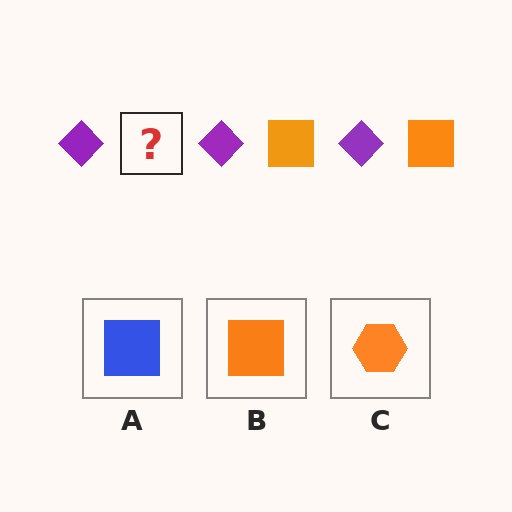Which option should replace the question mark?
Option B.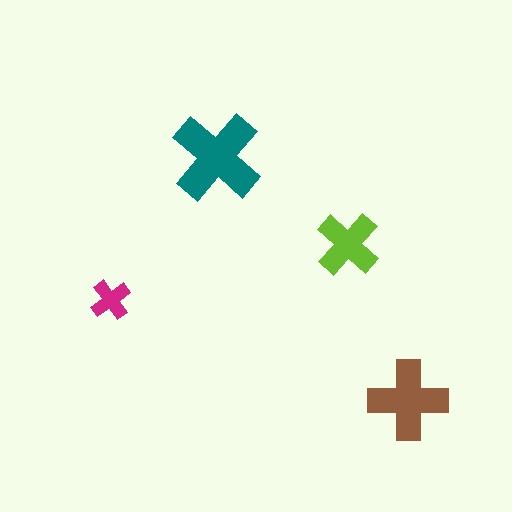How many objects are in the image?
There are 4 objects in the image.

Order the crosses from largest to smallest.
the teal one, the brown one, the lime one, the magenta one.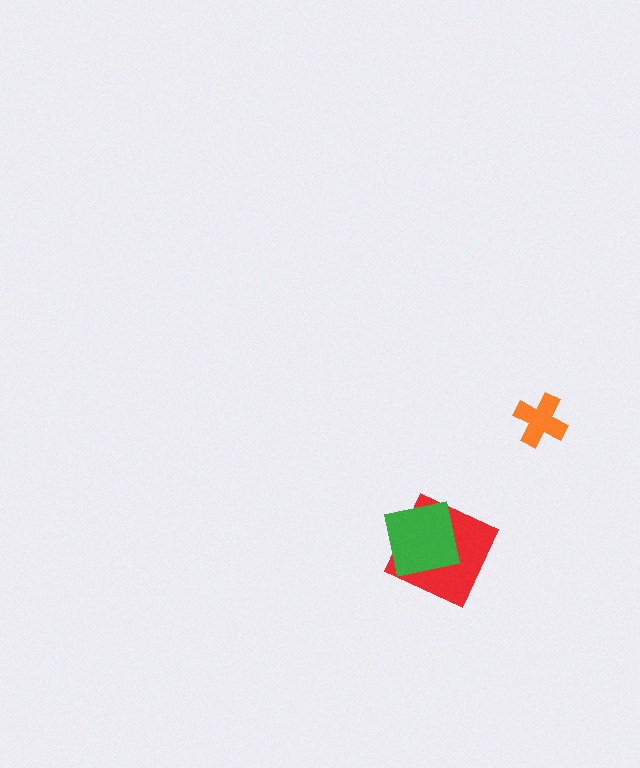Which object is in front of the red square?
The green square is in front of the red square.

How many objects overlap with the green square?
1 object overlaps with the green square.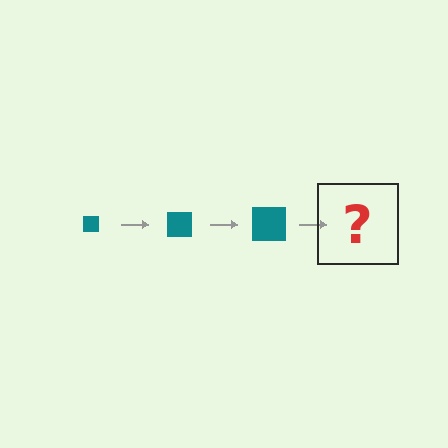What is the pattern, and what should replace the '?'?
The pattern is that the square gets progressively larger each step. The '?' should be a teal square, larger than the previous one.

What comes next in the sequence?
The next element should be a teal square, larger than the previous one.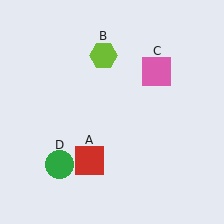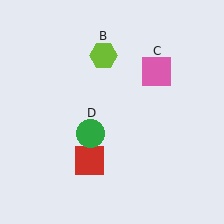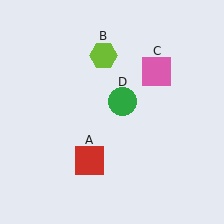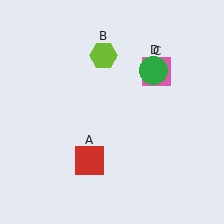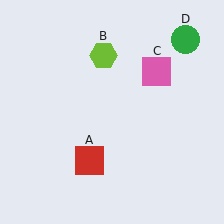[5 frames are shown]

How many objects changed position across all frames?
1 object changed position: green circle (object D).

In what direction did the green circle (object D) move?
The green circle (object D) moved up and to the right.